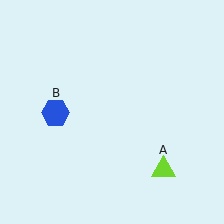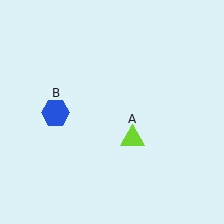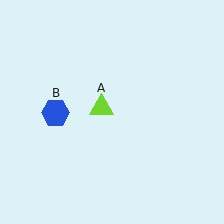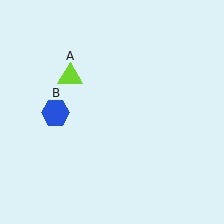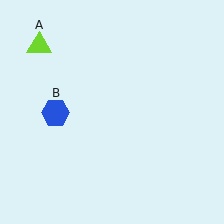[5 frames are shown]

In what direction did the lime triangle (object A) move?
The lime triangle (object A) moved up and to the left.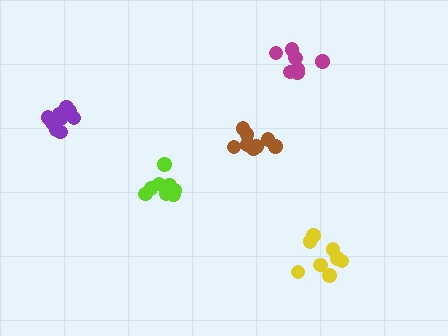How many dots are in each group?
Group 1: 9 dots, Group 2: 8 dots, Group 3: 8 dots, Group 4: 7 dots, Group 5: 8 dots (40 total).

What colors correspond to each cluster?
The clusters are colored: purple, yellow, lime, magenta, brown.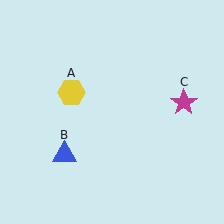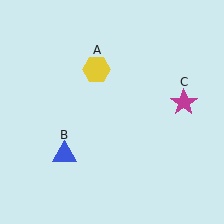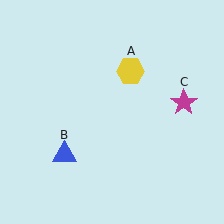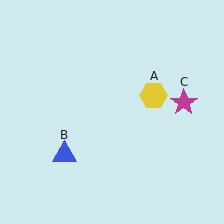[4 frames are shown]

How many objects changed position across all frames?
1 object changed position: yellow hexagon (object A).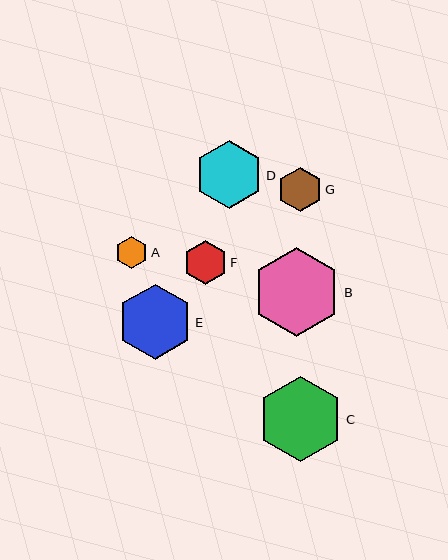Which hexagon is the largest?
Hexagon B is the largest with a size of approximately 88 pixels.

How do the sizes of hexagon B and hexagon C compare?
Hexagon B and hexagon C are approximately the same size.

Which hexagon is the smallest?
Hexagon A is the smallest with a size of approximately 32 pixels.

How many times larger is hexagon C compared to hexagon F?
Hexagon C is approximately 2.0 times the size of hexagon F.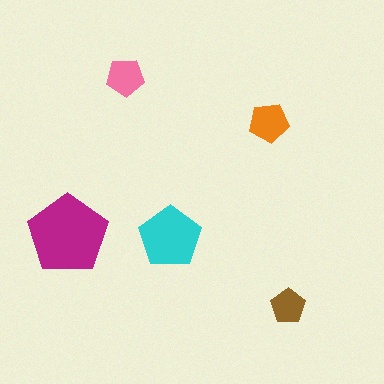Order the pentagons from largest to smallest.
the magenta one, the cyan one, the orange one, the pink one, the brown one.